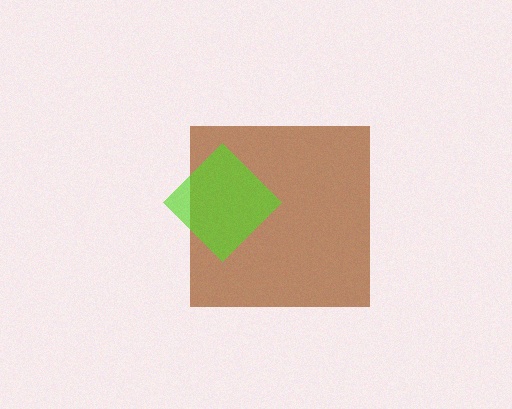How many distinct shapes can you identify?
There are 2 distinct shapes: a brown square, a lime diamond.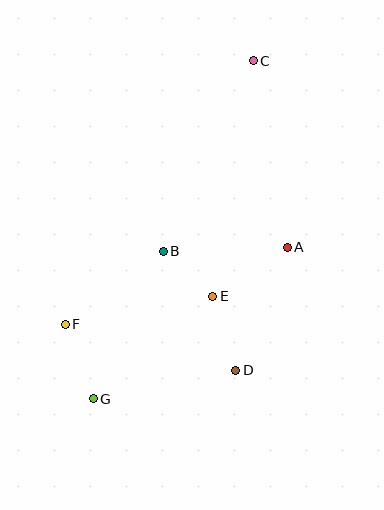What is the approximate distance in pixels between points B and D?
The distance between B and D is approximately 139 pixels.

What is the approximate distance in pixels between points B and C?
The distance between B and C is approximately 211 pixels.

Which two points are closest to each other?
Points B and E are closest to each other.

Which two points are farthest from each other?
Points C and G are farthest from each other.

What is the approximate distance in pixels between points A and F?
The distance between A and F is approximately 235 pixels.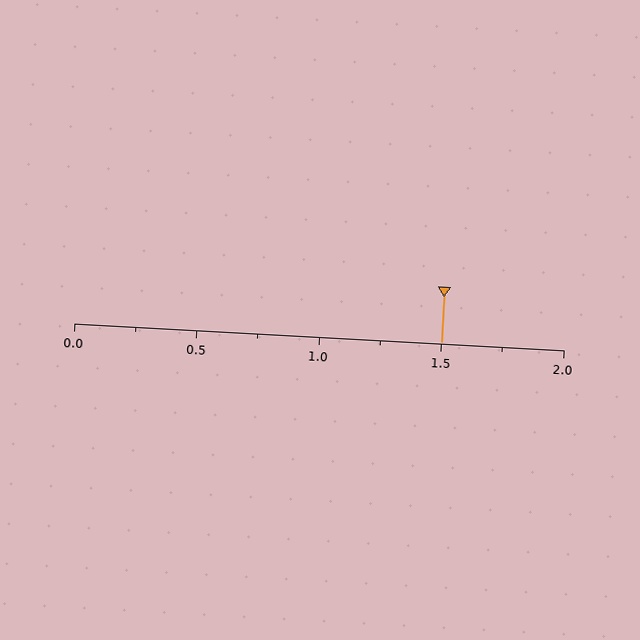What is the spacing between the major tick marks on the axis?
The major ticks are spaced 0.5 apart.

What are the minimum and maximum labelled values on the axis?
The axis runs from 0.0 to 2.0.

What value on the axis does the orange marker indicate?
The marker indicates approximately 1.5.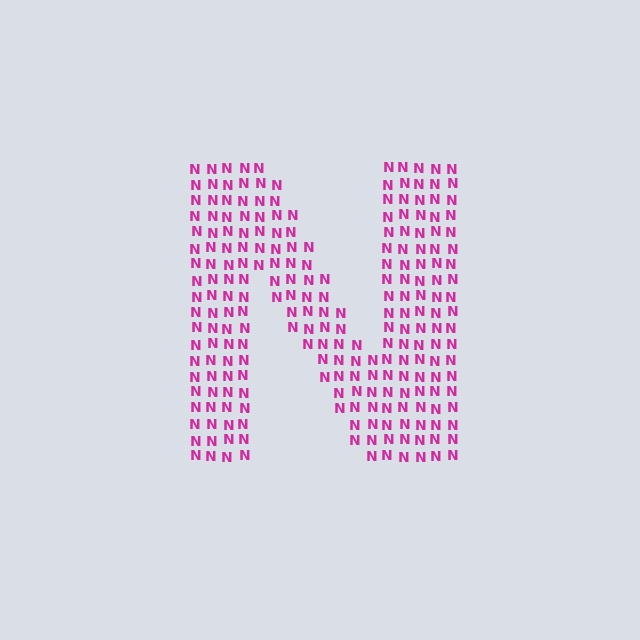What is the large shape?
The large shape is the letter N.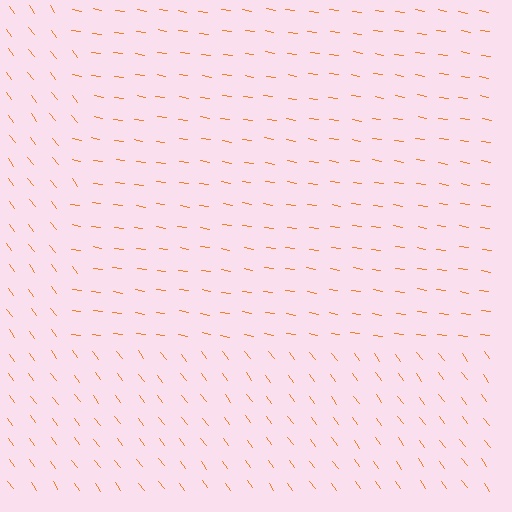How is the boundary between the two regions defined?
The boundary is defined purely by a change in line orientation (approximately 45 degrees difference). All lines are the same color and thickness.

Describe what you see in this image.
The image is filled with small orange line segments. A rectangle region in the image has lines oriented differently from the surrounding lines, creating a visible texture boundary.